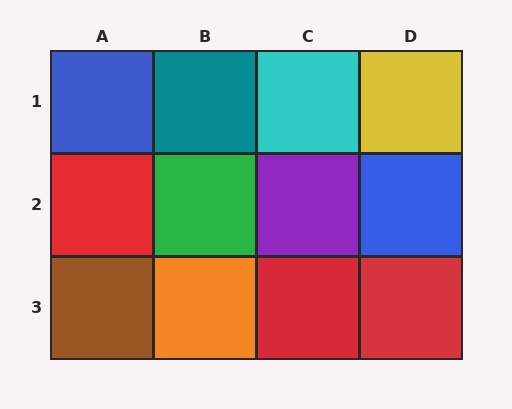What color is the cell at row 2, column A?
Red.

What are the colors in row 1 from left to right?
Blue, teal, cyan, yellow.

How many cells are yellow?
1 cell is yellow.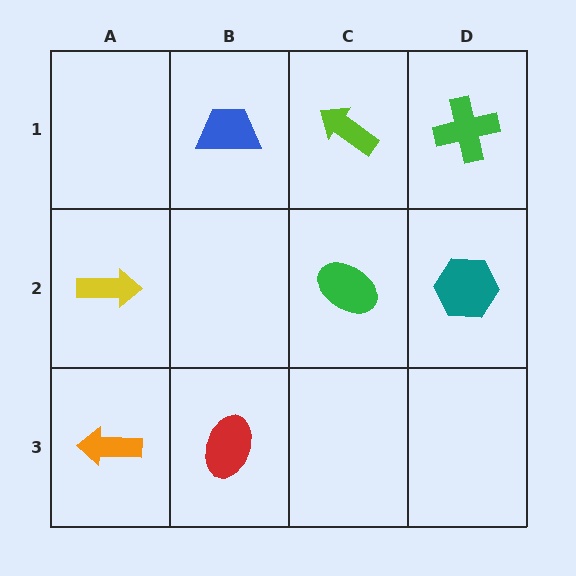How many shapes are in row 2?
3 shapes.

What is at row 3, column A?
An orange arrow.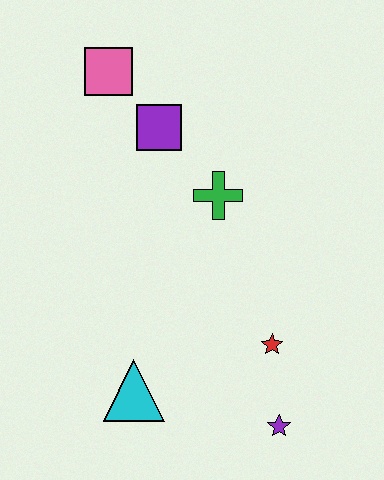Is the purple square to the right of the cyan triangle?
Yes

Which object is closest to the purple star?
The red star is closest to the purple star.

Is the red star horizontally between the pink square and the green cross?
No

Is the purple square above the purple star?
Yes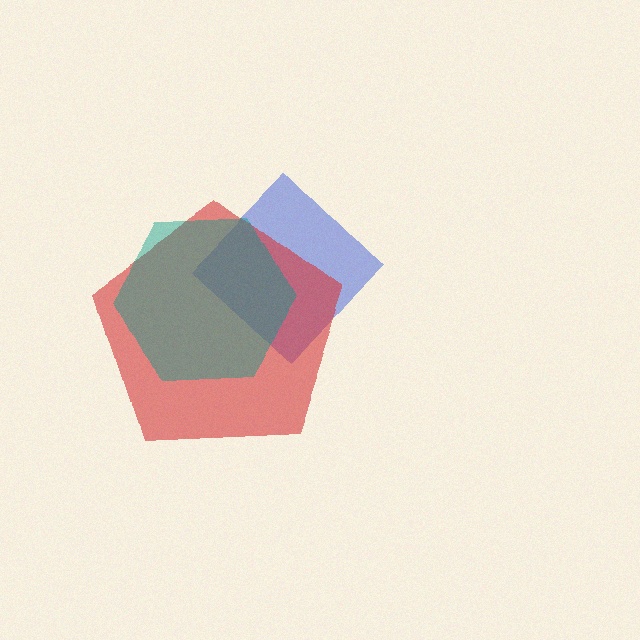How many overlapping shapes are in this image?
There are 3 overlapping shapes in the image.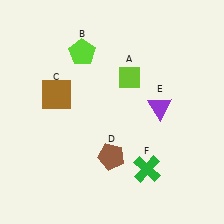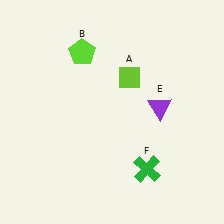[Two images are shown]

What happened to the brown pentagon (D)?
The brown pentagon (D) was removed in Image 2. It was in the bottom-left area of Image 1.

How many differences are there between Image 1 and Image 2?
There are 2 differences between the two images.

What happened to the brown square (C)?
The brown square (C) was removed in Image 2. It was in the top-left area of Image 1.